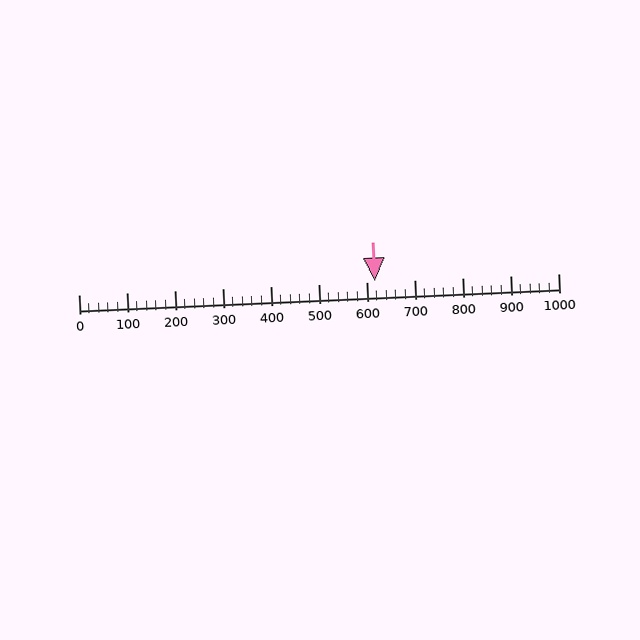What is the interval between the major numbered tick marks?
The major tick marks are spaced 100 units apart.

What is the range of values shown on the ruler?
The ruler shows values from 0 to 1000.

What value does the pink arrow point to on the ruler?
The pink arrow points to approximately 617.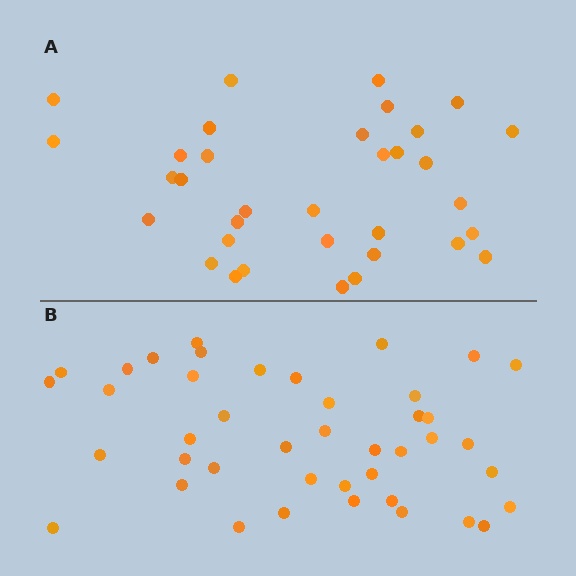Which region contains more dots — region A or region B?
Region B (the bottom region) has more dots.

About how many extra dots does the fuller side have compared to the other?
Region B has roughly 8 or so more dots than region A.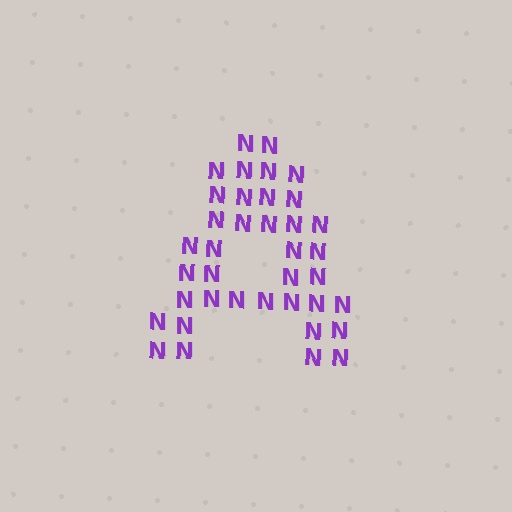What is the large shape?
The large shape is the letter A.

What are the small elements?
The small elements are letter N's.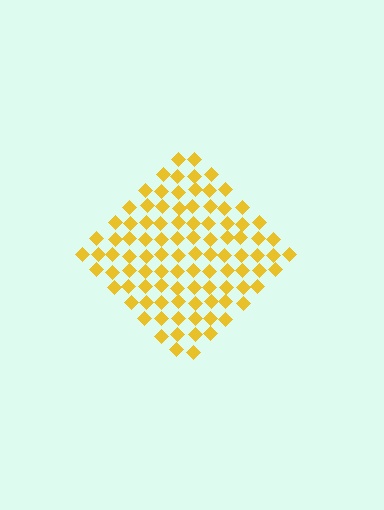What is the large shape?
The large shape is a diamond.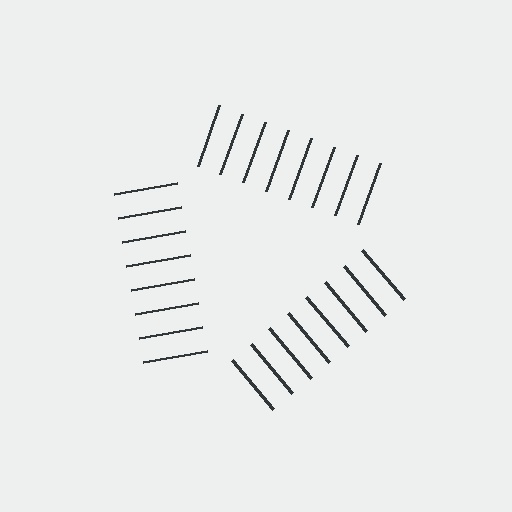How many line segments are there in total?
24 — 8 along each of the 3 edges.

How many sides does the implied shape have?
3 sides — the line-ends trace a triangle.